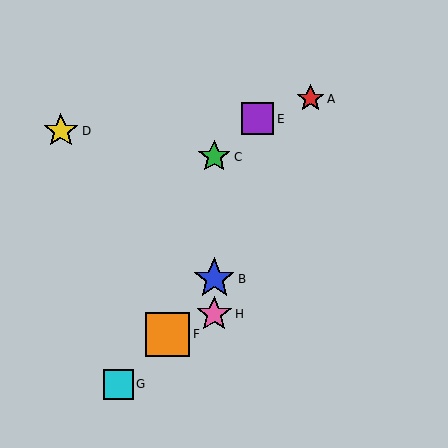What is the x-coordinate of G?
Object G is at x≈118.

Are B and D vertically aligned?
No, B is at x≈214 and D is at x≈61.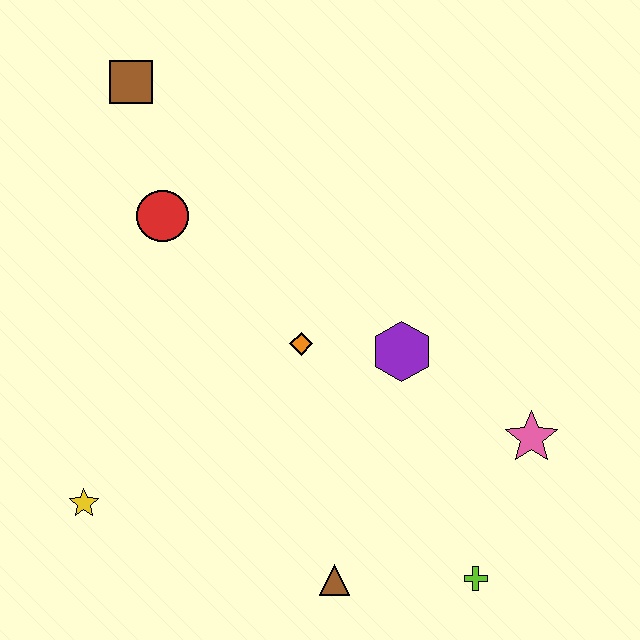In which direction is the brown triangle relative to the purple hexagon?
The brown triangle is below the purple hexagon.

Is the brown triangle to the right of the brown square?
Yes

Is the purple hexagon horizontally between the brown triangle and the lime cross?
Yes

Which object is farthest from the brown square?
The lime cross is farthest from the brown square.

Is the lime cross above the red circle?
No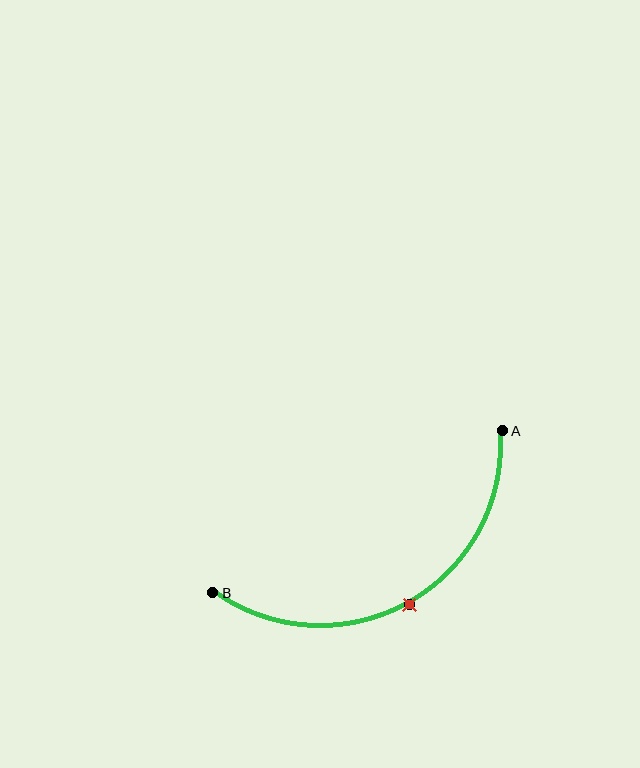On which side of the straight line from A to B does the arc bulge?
The arc bulges below the straight line connecting A and B.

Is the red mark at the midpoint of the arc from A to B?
Yes. The red mark lies on the arc at equal arc-length from both A and B — it is the arc midpoint.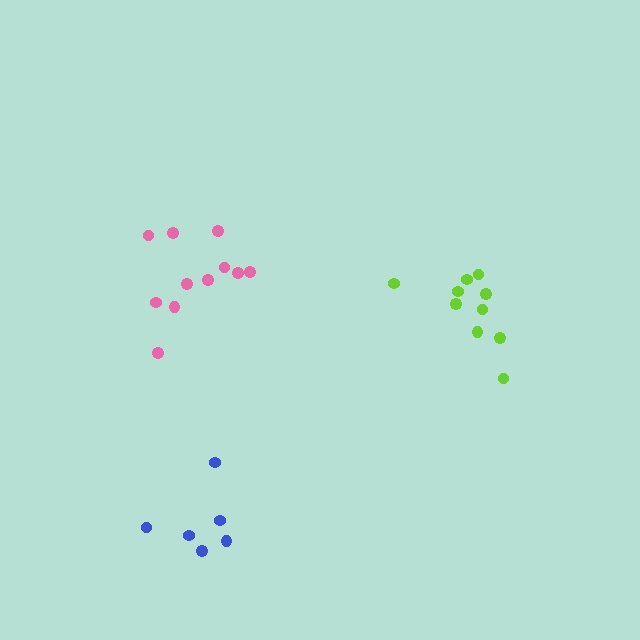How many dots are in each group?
Group 1: 11 dots, Group 2: 10 dots, Group 3: 6 dots (27 total).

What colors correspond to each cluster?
The clusters are colored: pink, lime, blue.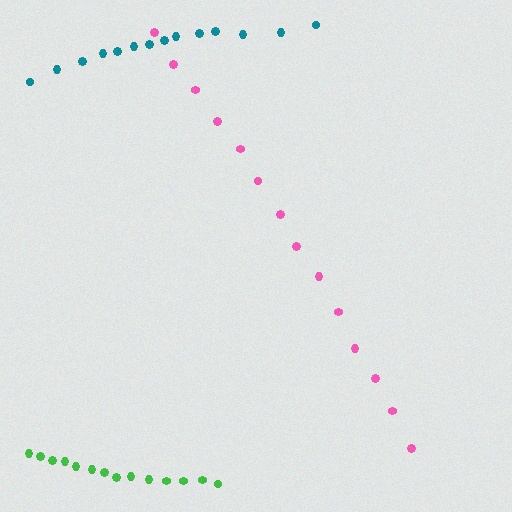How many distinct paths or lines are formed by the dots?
There are 3 distinct paths.